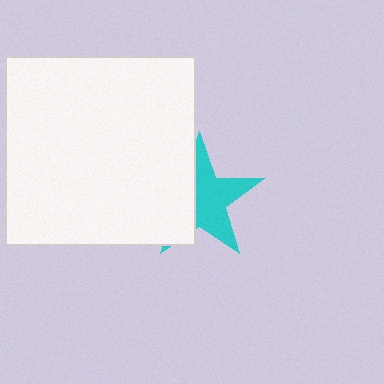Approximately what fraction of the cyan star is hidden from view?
Roughly 42% of the cyan star is hidden behind the white square.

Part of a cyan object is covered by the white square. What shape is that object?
It is a star.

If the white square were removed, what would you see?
You would see the complete cyan star.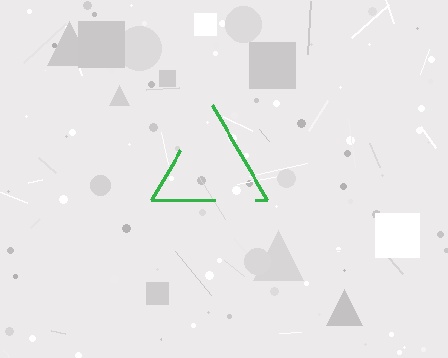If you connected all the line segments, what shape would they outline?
They would outline a triangle.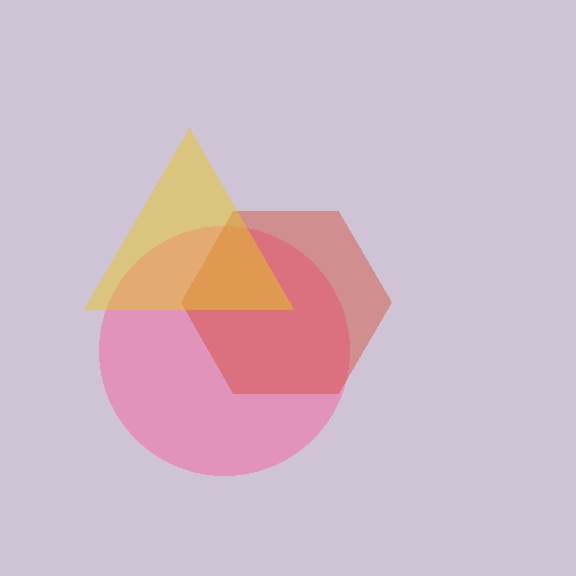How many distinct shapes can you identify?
There are 3 distinct shapes: a pink circle, a red hexagon, a yellow triangle.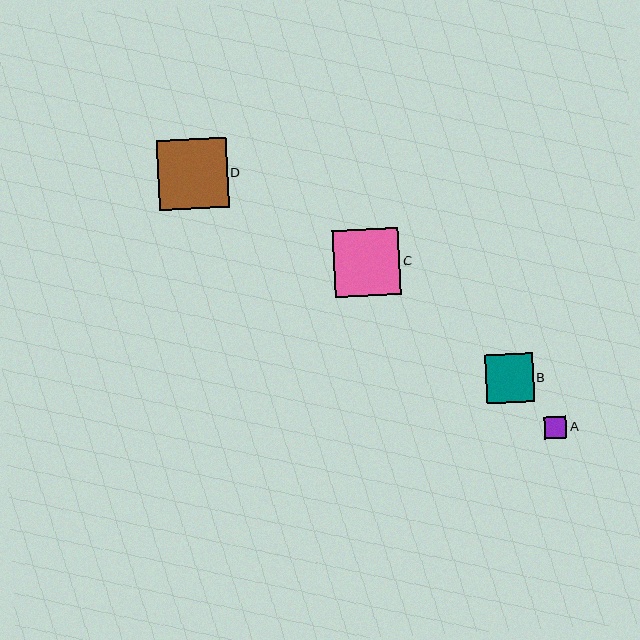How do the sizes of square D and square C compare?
Square D and square C are approximately the same size.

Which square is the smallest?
Square A is the smallest with a size of approximately 22 pixels.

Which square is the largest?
Square D is the largest with a size of approximately 70 pixels.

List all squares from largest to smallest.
From largest to smallest: D, C, B, A.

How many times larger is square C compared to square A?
Square C is approximately 3.0 times the size of square A.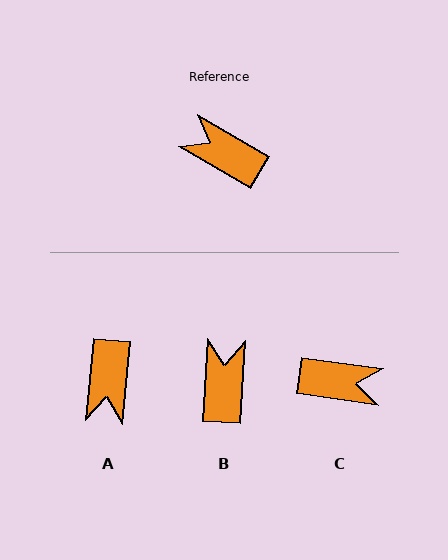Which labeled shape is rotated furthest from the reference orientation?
C, about 158 degrees away.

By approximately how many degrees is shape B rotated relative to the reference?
Approximately 63 degrees clockwise.